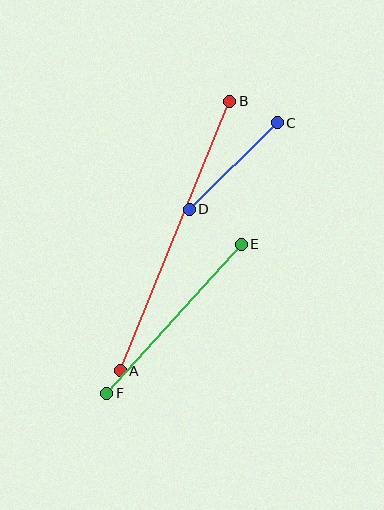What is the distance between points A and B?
The distance is approximately 291 pixels.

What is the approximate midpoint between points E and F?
The midpoint is at approximately (174, 319) pixels.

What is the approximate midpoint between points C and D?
The midpoint is at approximately (233, 166) pixels.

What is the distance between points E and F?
The distance is approximately 201 pixels.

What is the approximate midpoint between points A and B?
The midpoint is at approximately (175, 236) pixels.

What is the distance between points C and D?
The distance is approximately 123 pixels.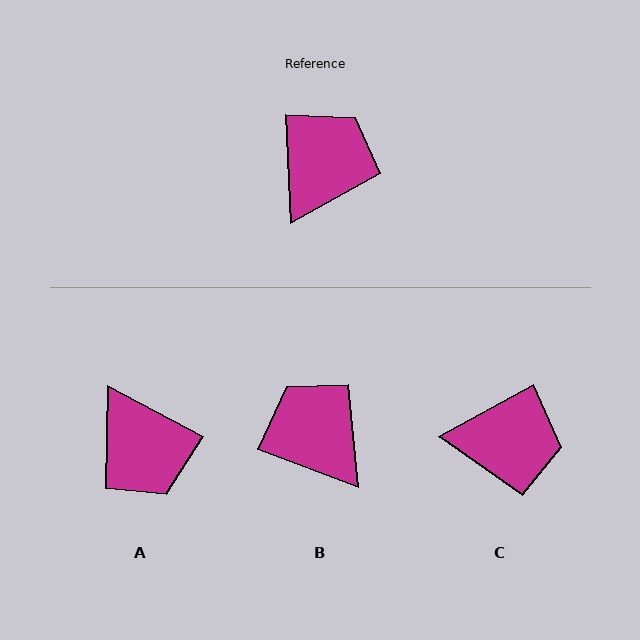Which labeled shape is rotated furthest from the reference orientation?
A, about 120 degrees away.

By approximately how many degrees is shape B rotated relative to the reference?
Approximately 67 degrees counter-clockwise.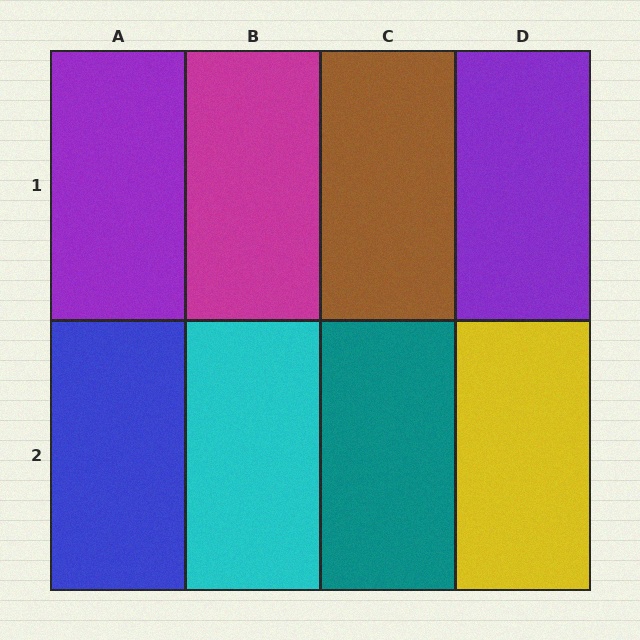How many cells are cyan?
1 cell is cyan.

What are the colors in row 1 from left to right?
Purple, magenta, brown, purple.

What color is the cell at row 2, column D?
Yellow.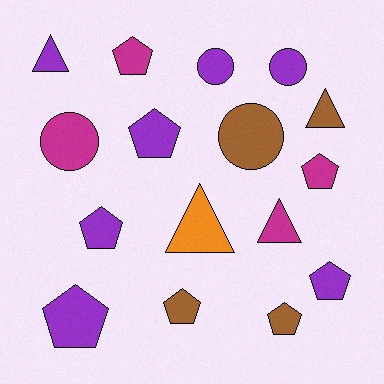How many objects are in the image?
There are 16 objects.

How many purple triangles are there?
There is 1 purple triangle.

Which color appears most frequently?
Purple, with 7 objects.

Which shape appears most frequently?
Pentagon, with 8 objects.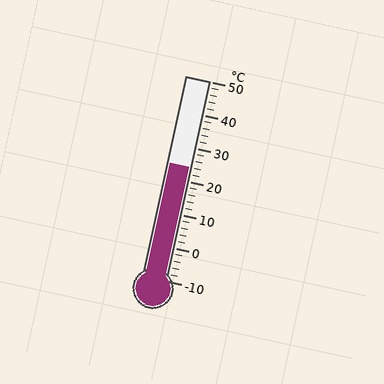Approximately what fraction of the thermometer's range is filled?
The thermometer is filled to approximately 55% of its range.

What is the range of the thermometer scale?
The thermometer scale ranges from -10°C to 50°C.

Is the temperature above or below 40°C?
The temperature is below 40°C.